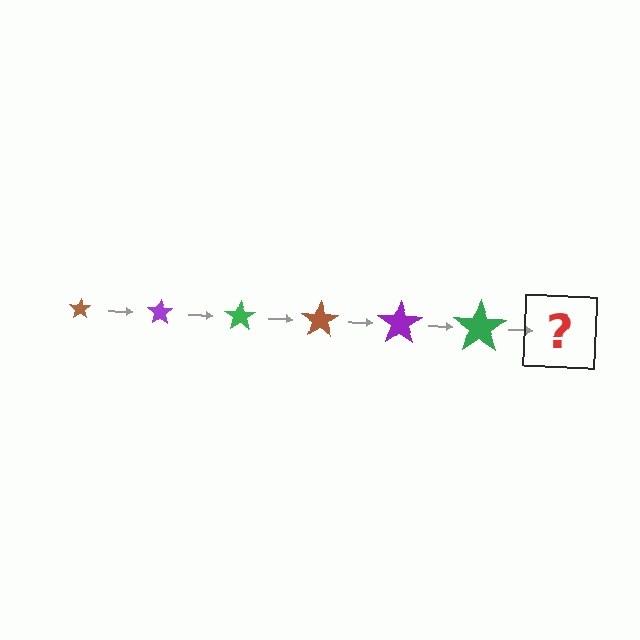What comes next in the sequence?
The next element should be a brown star, larger than the previous one.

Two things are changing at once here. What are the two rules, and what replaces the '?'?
The two rules are that the star grows larger each step and the color cycles through brown, purple, and green. The '?' should be a brown star, larger than the previous one.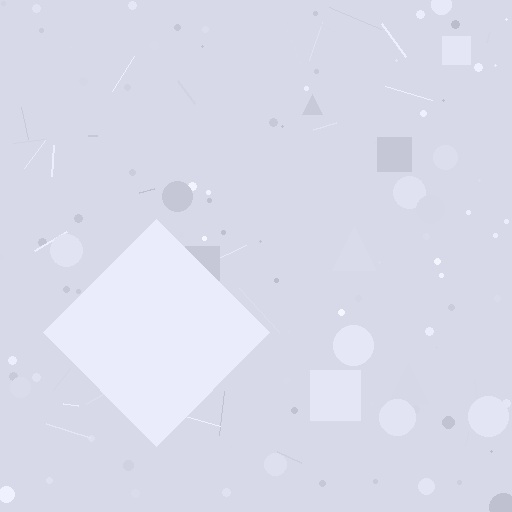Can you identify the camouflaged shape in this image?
The camouflaged shape is a diamond.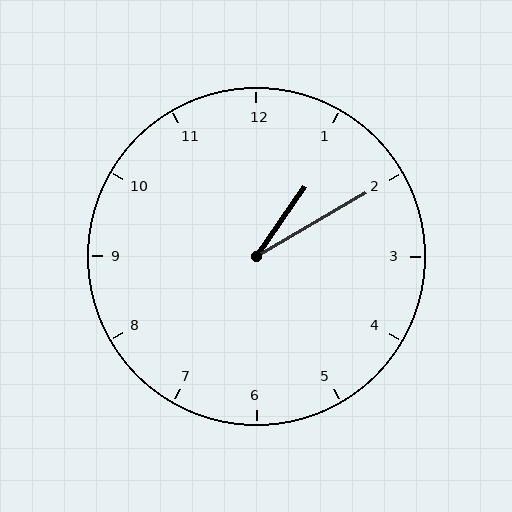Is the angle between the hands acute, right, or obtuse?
It is acute.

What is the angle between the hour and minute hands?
Approximately 25 degrees.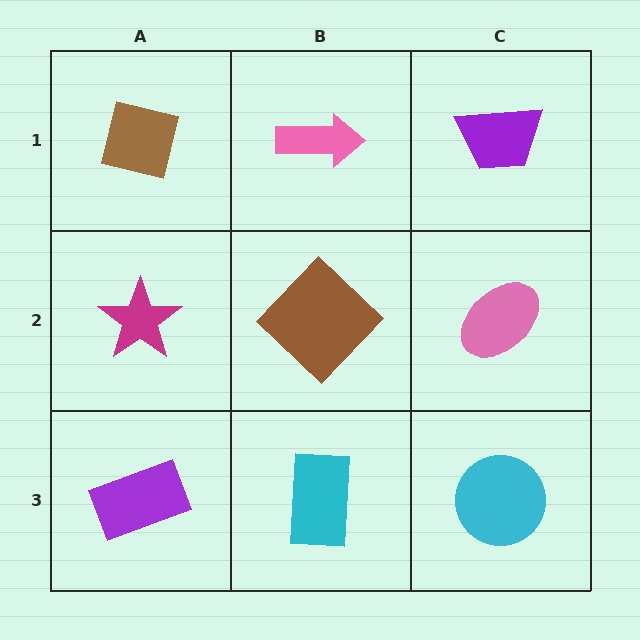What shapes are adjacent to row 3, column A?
A magenta star (row 2, column A), a cyan rectangle (row 3, column B).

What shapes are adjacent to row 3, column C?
A pink ellipse (row 2, column C), a cyan rectangle (row 3, column B).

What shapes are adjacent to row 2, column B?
A pink arrow (row 1, column B), a cyan rectangle (row 3, column B), a magenta star (row 2, column A), a pink ellipse (row 2, column C).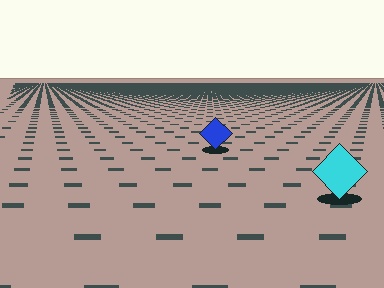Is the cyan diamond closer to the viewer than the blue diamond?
Yes. The cyan diamond is closer — you can tell from the texture gradient: the ground texture is coarser near it.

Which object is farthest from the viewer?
The blue diamond is farthest from the viewer. It appears smaller and the ground texture around it is denser.